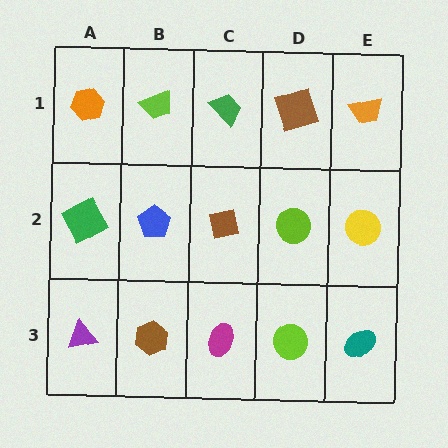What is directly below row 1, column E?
A yellow circle.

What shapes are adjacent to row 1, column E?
A yellow circle (row 2, column E), a brown square (row 1, column D).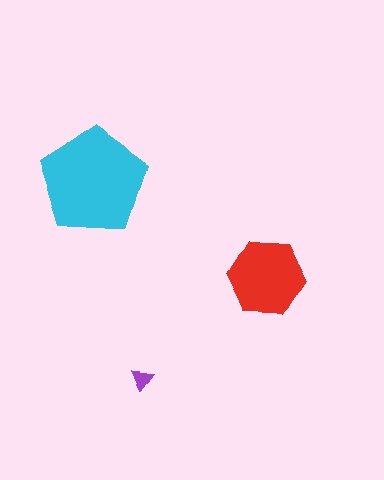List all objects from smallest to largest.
The purple triangle, the red hexagon, the cyan pentagon.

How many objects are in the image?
There are 3 objects in the image.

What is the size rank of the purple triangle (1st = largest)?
3rd.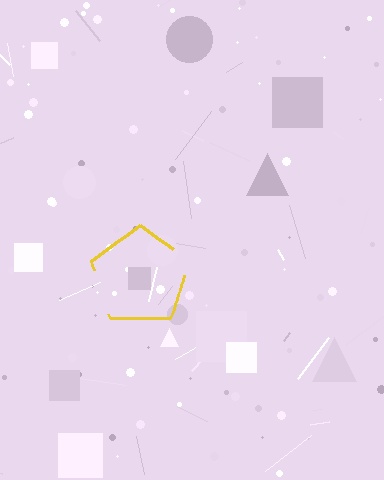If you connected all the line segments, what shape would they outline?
They would outline a pentagon.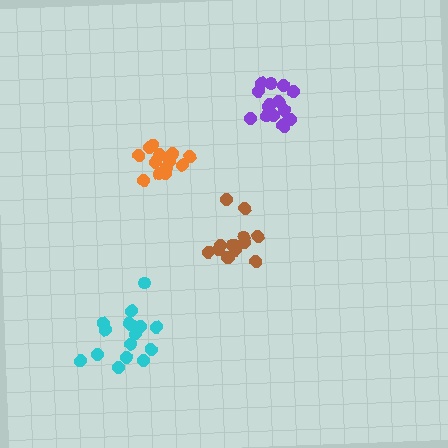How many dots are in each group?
Group 1: 14 dots, Group 2: 16 dots, Group 3: 16 dots, Group 4: 14 dots (60 total).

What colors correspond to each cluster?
The clusters are colored: brown, cyan, purple, orange.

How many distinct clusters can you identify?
There are 4 distinct clusters.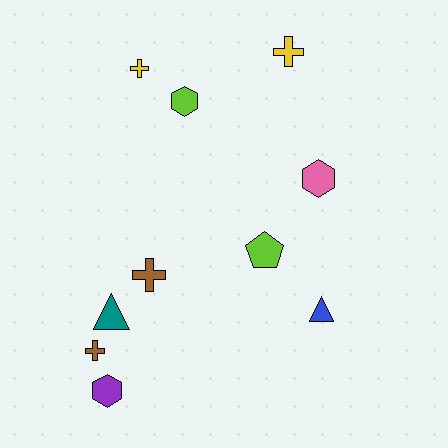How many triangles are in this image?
There are 2 triangles.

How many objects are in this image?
There are 10 objects.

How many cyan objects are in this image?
There are no cyan objects.